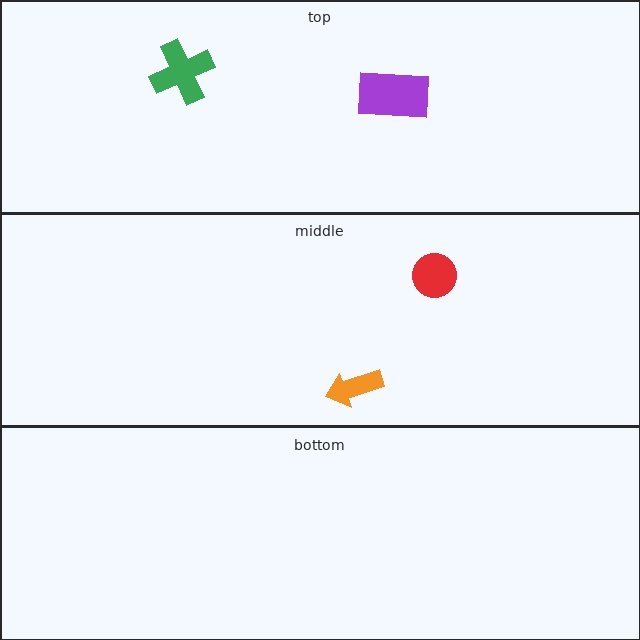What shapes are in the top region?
The green cross, the purple rectangle.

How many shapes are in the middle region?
2.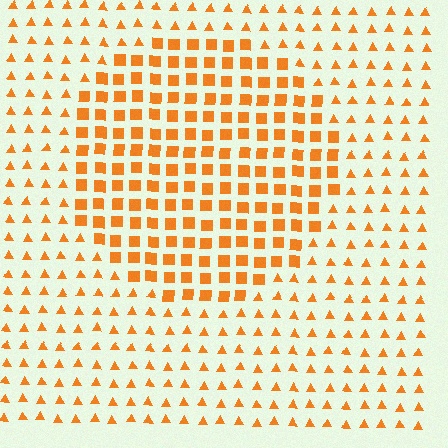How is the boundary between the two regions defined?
The boundary is defined by a change in element shape: squares inside vs. triangles outside. All elements share the same color and spacing.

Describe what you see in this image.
The image is filled with small orange elements arranged in a uniform grid. A circle-shaped region contains squares, while the surrounding area contains triangles. The boundary is defined purely by the change in element shape.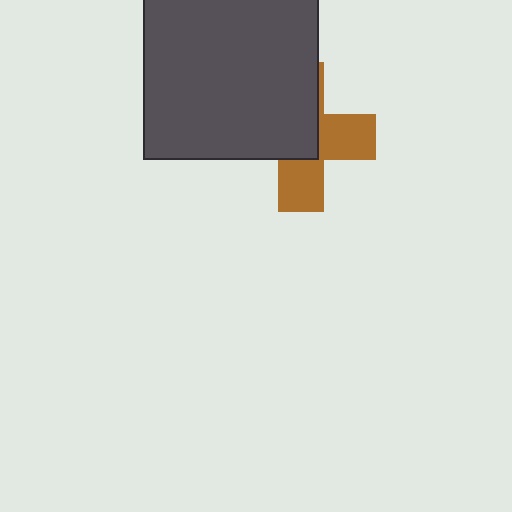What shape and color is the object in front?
The object in front is a dark gray rectangle.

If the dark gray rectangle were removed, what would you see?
You would see the complete brown cross.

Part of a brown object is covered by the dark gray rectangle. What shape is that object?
It is a cross.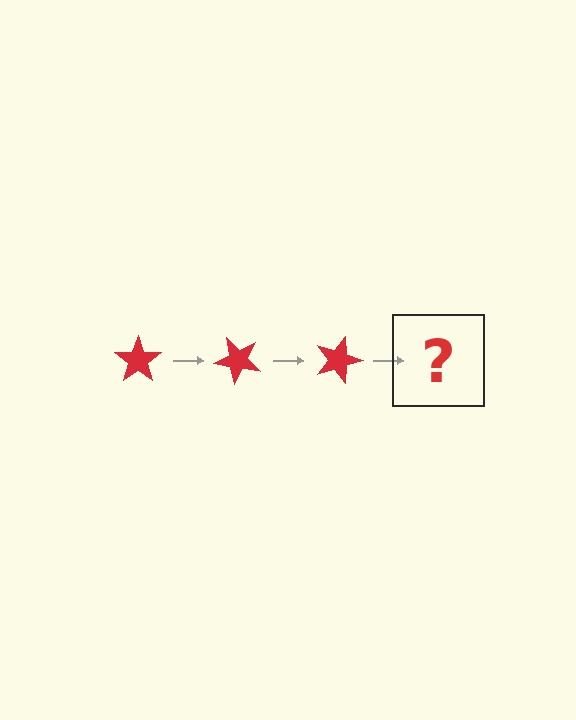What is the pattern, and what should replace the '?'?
The pattern is that the star rotates 45 degrees each step. The '?' should be a red star rotated 135 degrees.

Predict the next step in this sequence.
The next step is a red star rotated 135 degrees.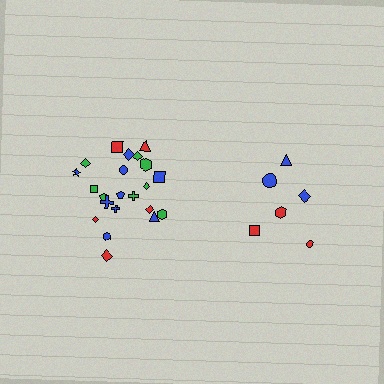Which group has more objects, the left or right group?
The left group.